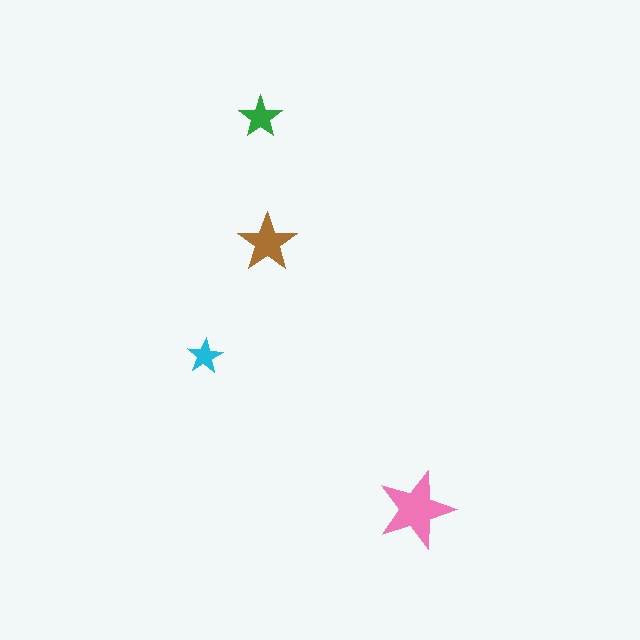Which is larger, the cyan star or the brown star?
The brown one.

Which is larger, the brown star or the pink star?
The pink one.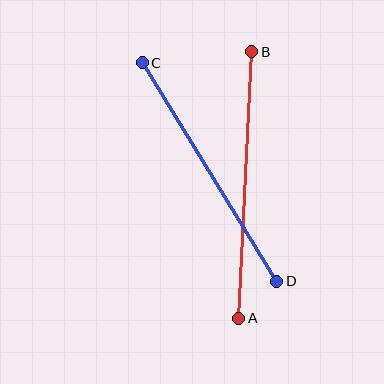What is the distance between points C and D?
The distance is approximately 257 pixels.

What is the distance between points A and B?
The distance is approximately 267 pixels.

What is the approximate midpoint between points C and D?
The midpoint is at approximately (209, 172) pixels.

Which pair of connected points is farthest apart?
Points A and B are farthest apart.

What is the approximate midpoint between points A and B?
The midpoint is at approximately (245, 185) pixels.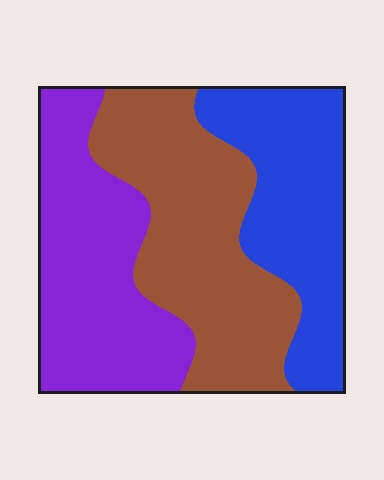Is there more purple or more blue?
Purple.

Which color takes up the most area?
Brown, at roughly 40%.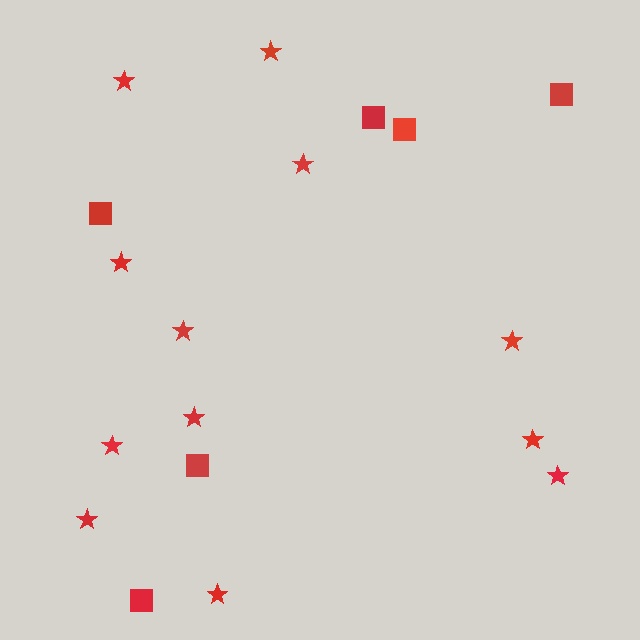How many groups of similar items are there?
There are 2 groups: one group of stars (12) and one group of squares (6).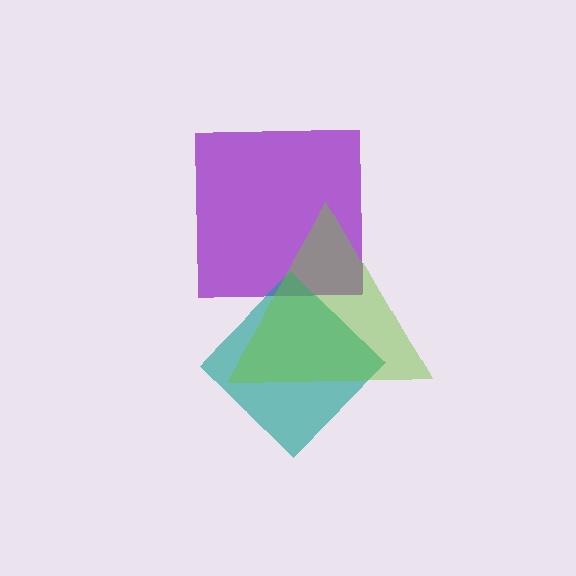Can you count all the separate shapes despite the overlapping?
Yes, there are 3 separate shapes.